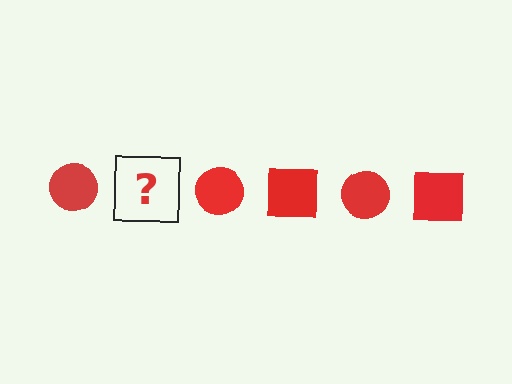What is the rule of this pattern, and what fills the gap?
The rule is that the pattern cycles through circle, square shapes in red. The gap should be filled with a red square.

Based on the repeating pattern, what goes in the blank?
The blank should be a red square.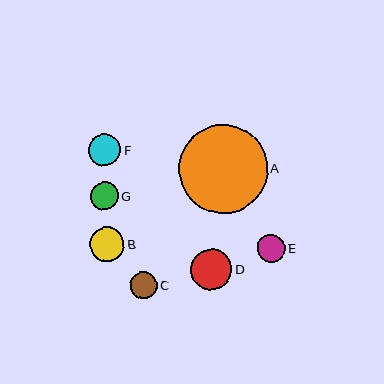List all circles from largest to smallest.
From largest to smallest: A, D, B, F, E, G, C.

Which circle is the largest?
Circle A is the largest with a size of approximately 88 pixels.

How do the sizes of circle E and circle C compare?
Circle E and circle C are approximately the same size.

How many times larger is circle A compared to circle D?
Circle A is approximately 2.2 times the size of circle D.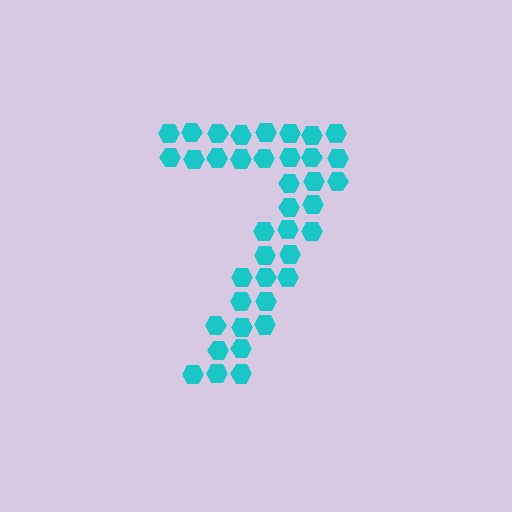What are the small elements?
The small elements are hexagons.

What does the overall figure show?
The overall figure shows the digit 7.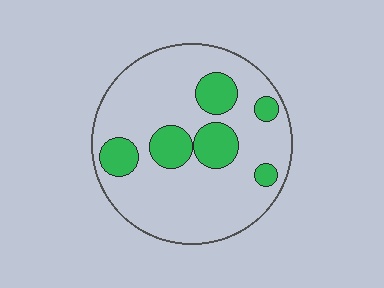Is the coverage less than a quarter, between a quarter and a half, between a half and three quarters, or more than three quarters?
Less than a quarter.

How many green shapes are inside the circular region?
6.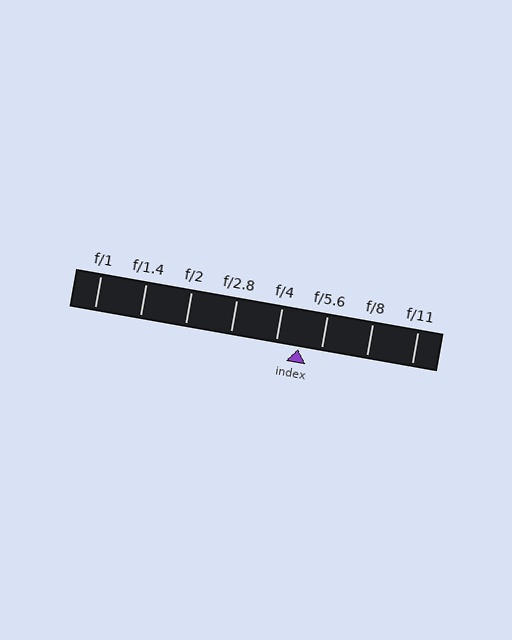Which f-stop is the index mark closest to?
The index mark is closest to f/5.6.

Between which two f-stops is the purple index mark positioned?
The index mark is between f/4 and f/5.6.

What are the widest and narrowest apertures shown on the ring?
The widest aperture shown is f/1 and the narrowest is f/11.